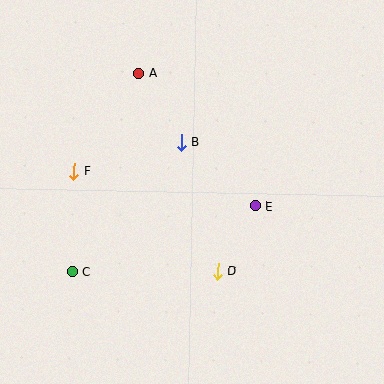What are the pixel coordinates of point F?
Point F is at (74, 171).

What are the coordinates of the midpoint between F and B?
The midpoint between F and B is at (128, 157).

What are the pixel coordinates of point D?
Point D is at (218, 271).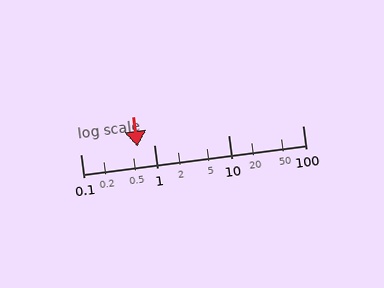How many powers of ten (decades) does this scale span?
The scale spans 3 decades, from 0.1 to 100.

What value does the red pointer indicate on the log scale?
The pointer indicates approximately 0.58.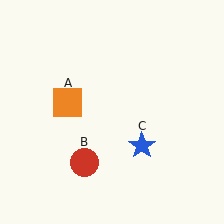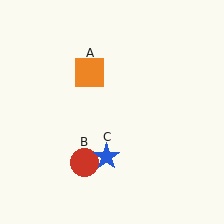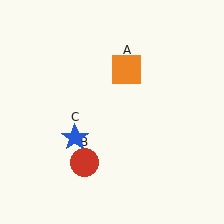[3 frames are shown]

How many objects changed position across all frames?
2 objects changed position: orange square (object A), blue star (object C).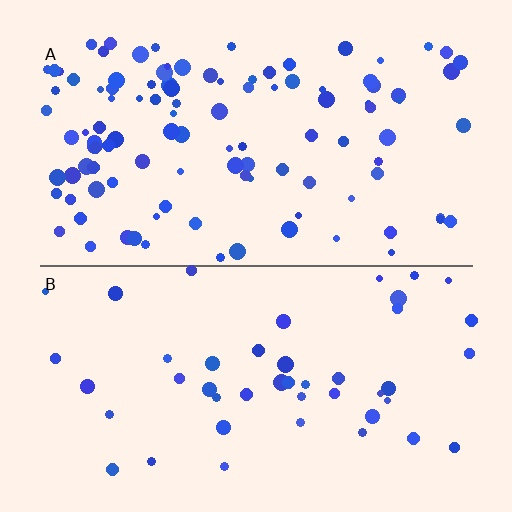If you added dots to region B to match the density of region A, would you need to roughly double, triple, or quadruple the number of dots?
Approximately double.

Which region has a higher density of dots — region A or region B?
A (the top).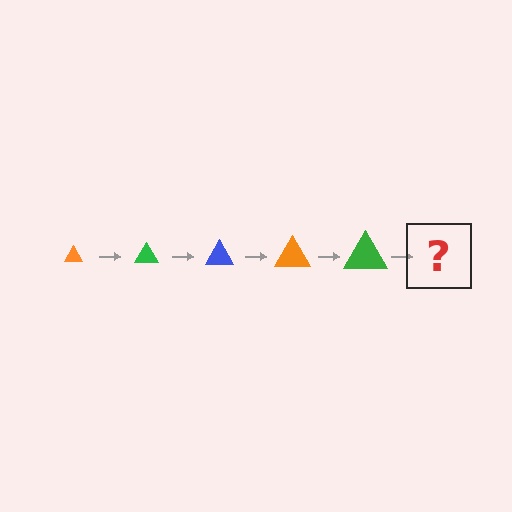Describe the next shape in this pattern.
It should be a blue triangle, larger than the previous one.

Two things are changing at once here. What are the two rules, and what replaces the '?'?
The two rules are that the triangle grows larger each step and the color cycles through orange, green, and blue. The '?' should be a blue triangle, larger than the previous one.